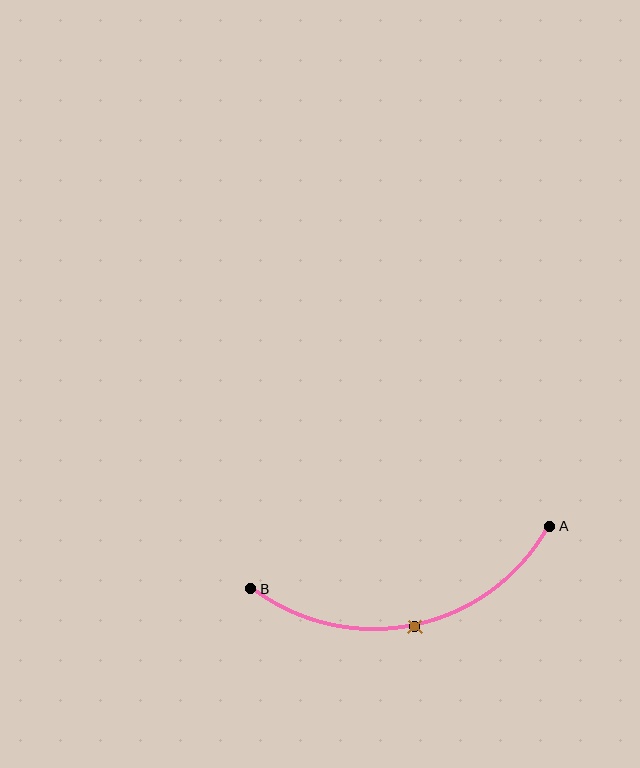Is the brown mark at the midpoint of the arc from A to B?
Yes. The brown mark lies on the arc at equal arc-length from both A and B — it is the arc midpoint.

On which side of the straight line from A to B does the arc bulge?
The arc bulges below the straight line connecting A and B.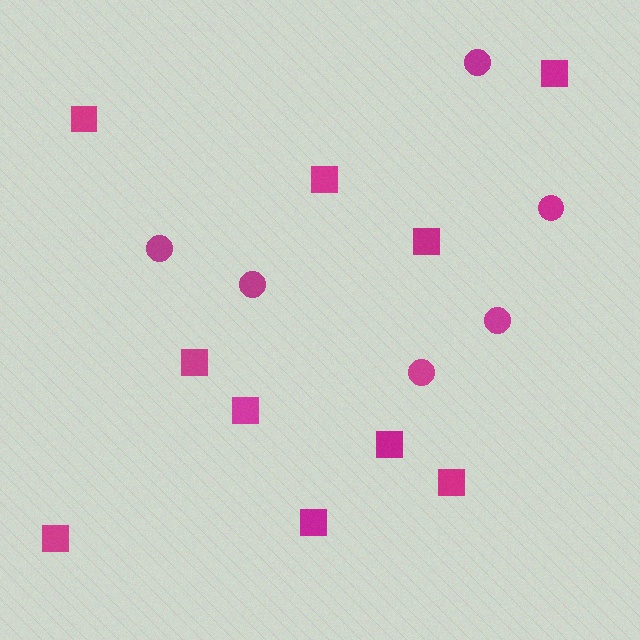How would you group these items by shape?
There are 2 groups: one group of squares (10) and one group of circles (6).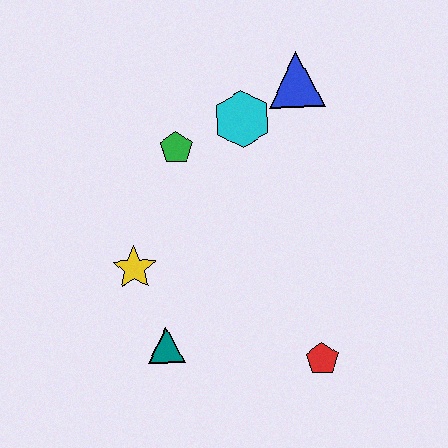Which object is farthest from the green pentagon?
The red pentagon is farthest from the green pentagon.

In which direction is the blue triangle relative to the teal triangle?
The blue triangle is above the teal triangle.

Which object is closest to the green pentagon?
The cyan hexagon is closest to the green pentagon.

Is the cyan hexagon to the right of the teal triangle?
Yes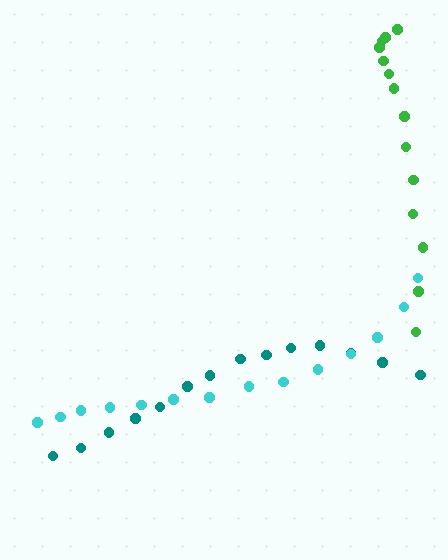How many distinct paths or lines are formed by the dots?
There are 3 distinct paths.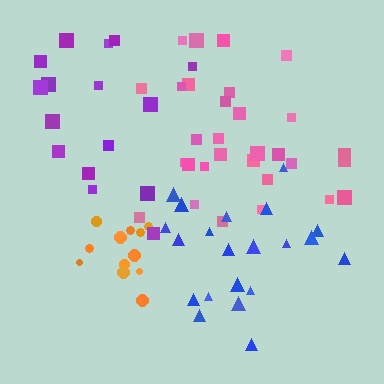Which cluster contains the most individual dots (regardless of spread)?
Pink (30).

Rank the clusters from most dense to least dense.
orange, blue, pink, purple.